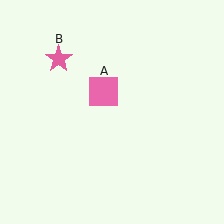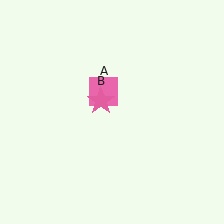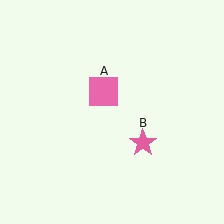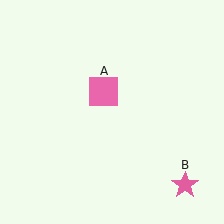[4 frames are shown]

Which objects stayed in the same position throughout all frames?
Pink square (object A) remained stationary.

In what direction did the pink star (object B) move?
The pink star (object B) moved down and to the right.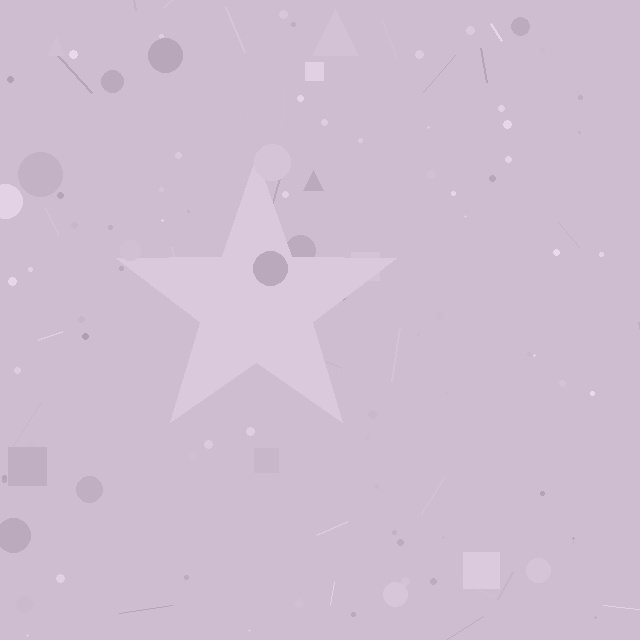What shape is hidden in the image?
A star is hidden in the image.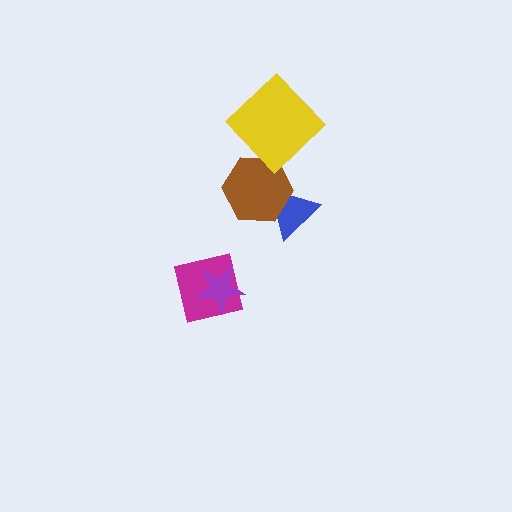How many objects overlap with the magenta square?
1 object overlaps with the magenta square.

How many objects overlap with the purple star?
1 object overlaps with the purple star.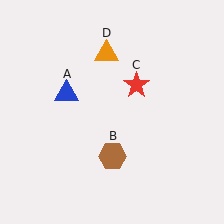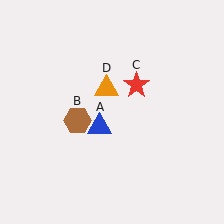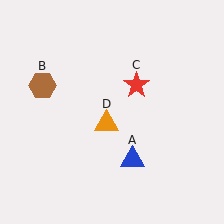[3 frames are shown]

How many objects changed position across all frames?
3 objects changed position: blue triangle (object A), brown hexagon (object B), orange triangle (object D).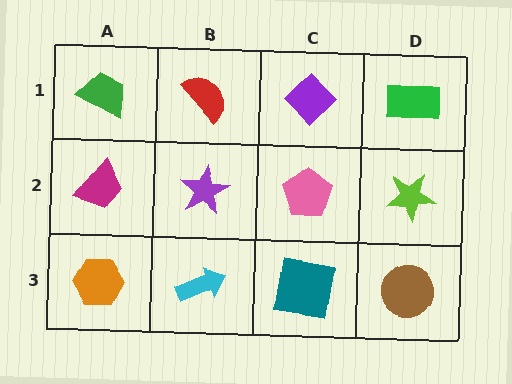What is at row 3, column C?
A teal square.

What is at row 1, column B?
A red semicircle.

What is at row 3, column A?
An orange hexagon.